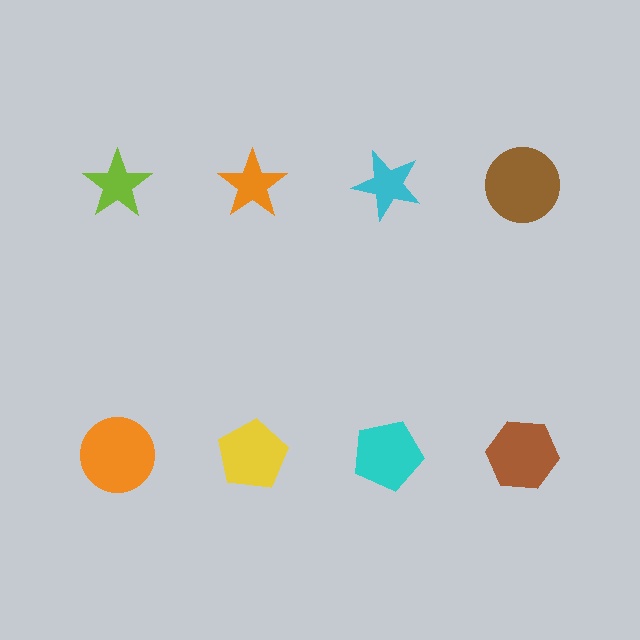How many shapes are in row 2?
4 shapes.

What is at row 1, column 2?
An orange star.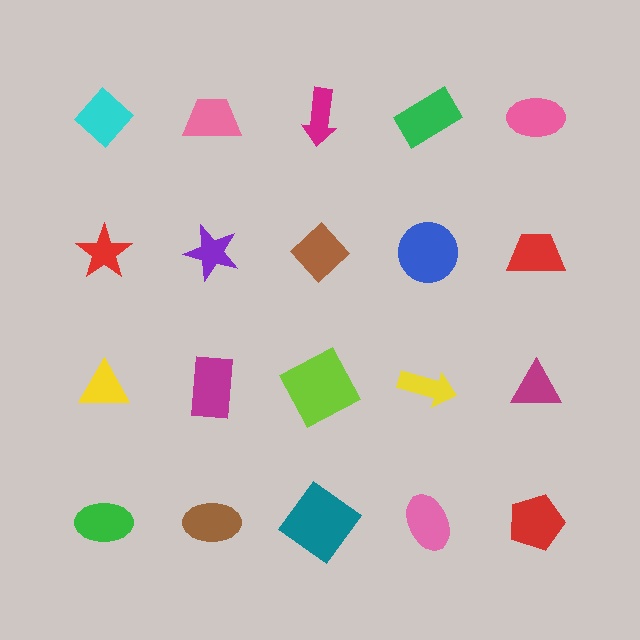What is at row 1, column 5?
A pink ellipse.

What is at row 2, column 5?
A red trapezoid.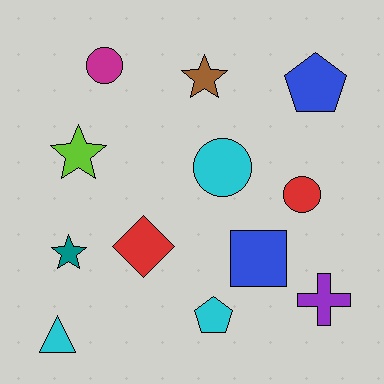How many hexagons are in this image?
There are no hexagons.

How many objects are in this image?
There are 12 objects.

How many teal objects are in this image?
There is 1 teal object.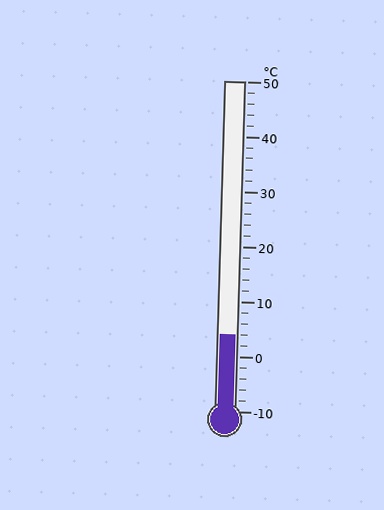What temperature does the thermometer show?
The thermometer shows approximately 4°C.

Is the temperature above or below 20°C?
The temperature is below 20°C.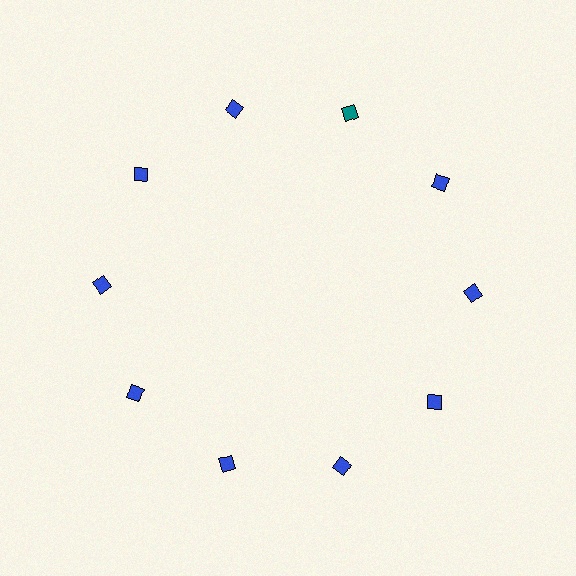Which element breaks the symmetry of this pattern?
The teal diamond at roughly the 1 o'clock position breaks the symmetry. All other shapes are blue diamonds.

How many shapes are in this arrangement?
There are 10 shapes arranged in a ring pattern.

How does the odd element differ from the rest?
It has a different color: teal instead of blue.